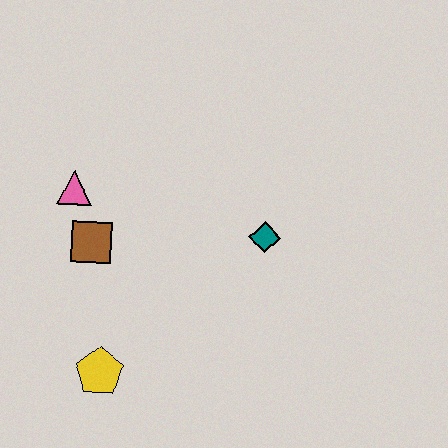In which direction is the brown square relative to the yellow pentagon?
The brown square is above the yellow pentagon.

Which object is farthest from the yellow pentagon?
The teal diamond is farthest from the yellow pentagon.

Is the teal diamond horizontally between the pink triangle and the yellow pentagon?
No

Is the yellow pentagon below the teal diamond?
Yes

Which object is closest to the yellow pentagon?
The brown square is closest to the yellow pentagon.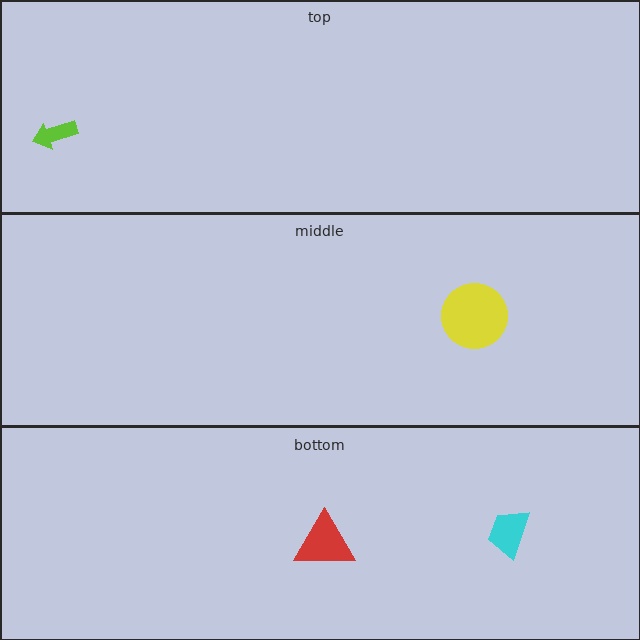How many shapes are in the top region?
1.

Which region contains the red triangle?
The bottom region.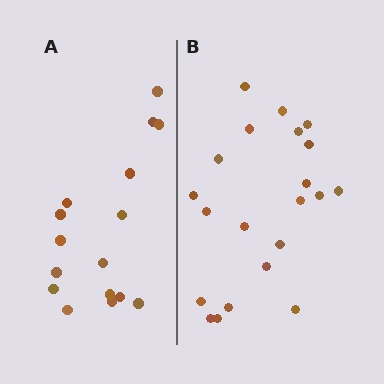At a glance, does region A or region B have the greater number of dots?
Region B (the right region) has more dots.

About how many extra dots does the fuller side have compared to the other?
Region B has about 5 more dots than region A.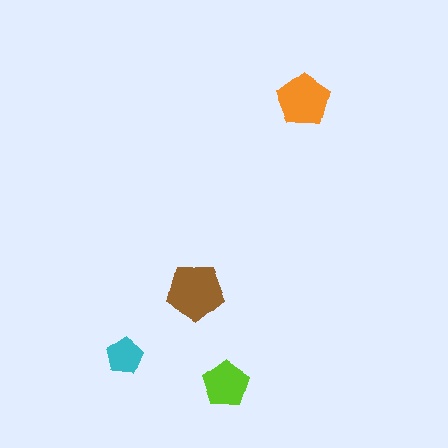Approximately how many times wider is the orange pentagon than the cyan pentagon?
About 1.5 times wider.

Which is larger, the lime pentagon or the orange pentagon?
The orange one.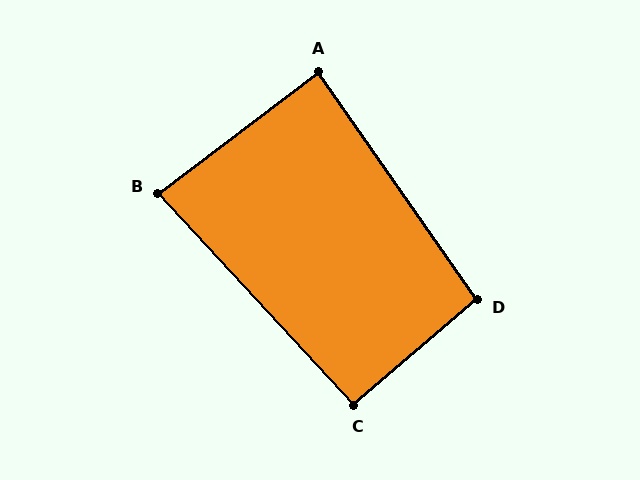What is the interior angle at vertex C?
Approximately 92 degrees (approximately right).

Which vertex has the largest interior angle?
D, at approximately 95 degrees.